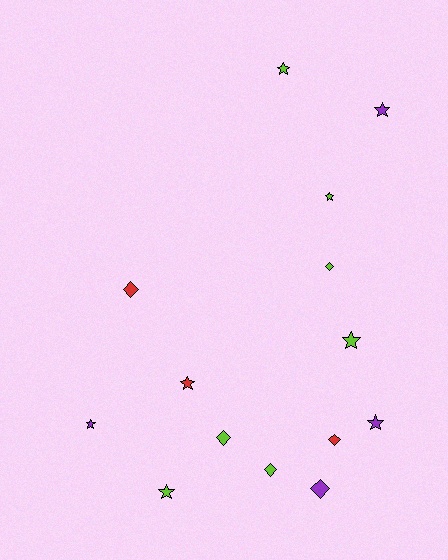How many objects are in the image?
There are 14 objects.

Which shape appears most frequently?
Star, with 8 objects.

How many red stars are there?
There is 1 red star.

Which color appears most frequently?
Lime, with 7 objects.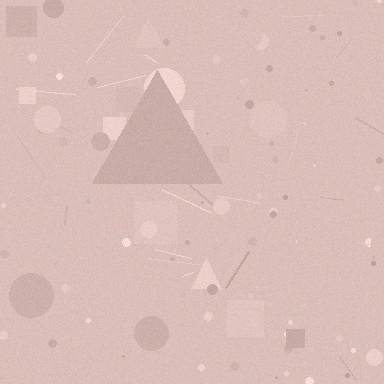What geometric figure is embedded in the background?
A triangle is embedded in the background.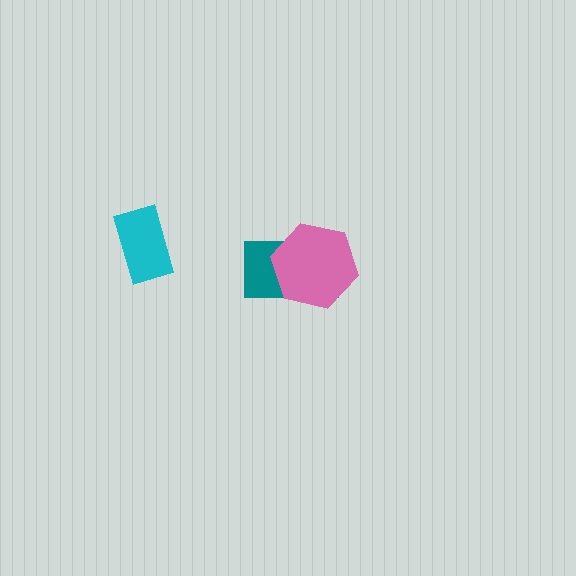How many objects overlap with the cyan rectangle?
0 objects overlap with the cyan rectangle.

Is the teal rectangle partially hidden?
Yes, it is partially covered by another shape.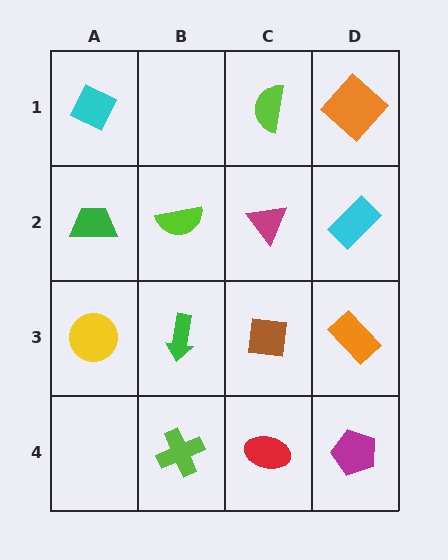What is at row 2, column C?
A magenta triangle.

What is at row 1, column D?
An orange diamond.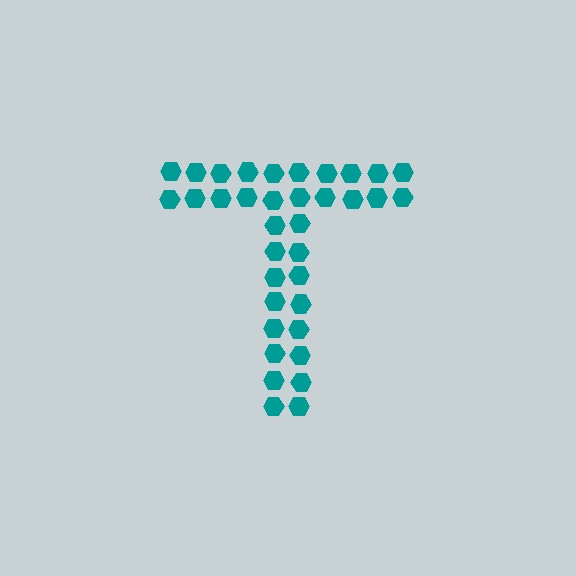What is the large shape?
The large shape is the letter T.